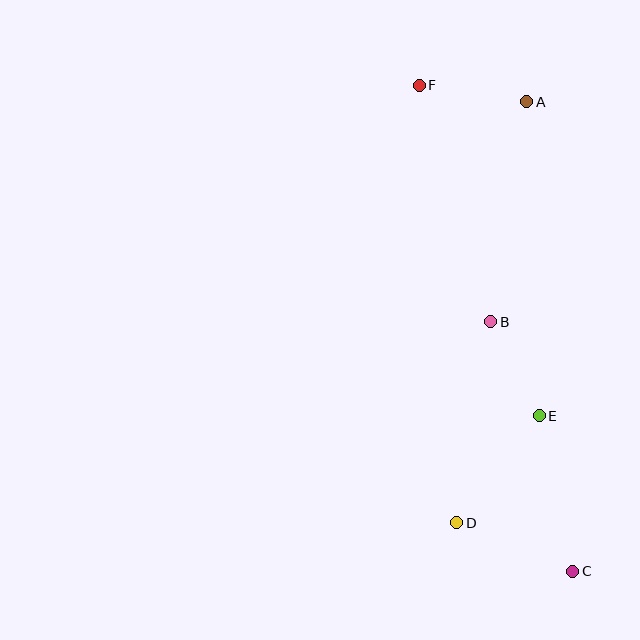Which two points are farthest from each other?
Points C and F are farthest from each other.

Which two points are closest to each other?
Points B and E are closest to each other.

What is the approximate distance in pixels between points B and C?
The distance between B and C is approximately 263 pixels.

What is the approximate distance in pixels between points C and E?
The distance between C and E is approximately 159 pixels.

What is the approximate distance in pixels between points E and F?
The distance between E and F is approximately 352 pixels.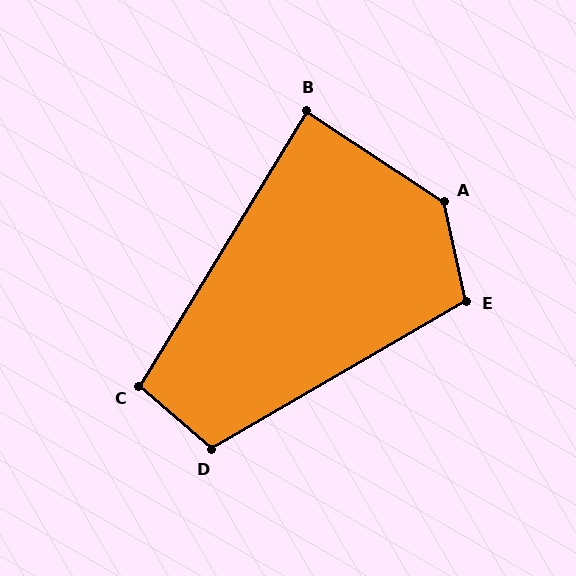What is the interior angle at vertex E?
Approximately 108 degrees (obtuse).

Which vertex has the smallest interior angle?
B, at approximately 88 degrees.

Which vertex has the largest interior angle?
A, at approximately 136 degrees.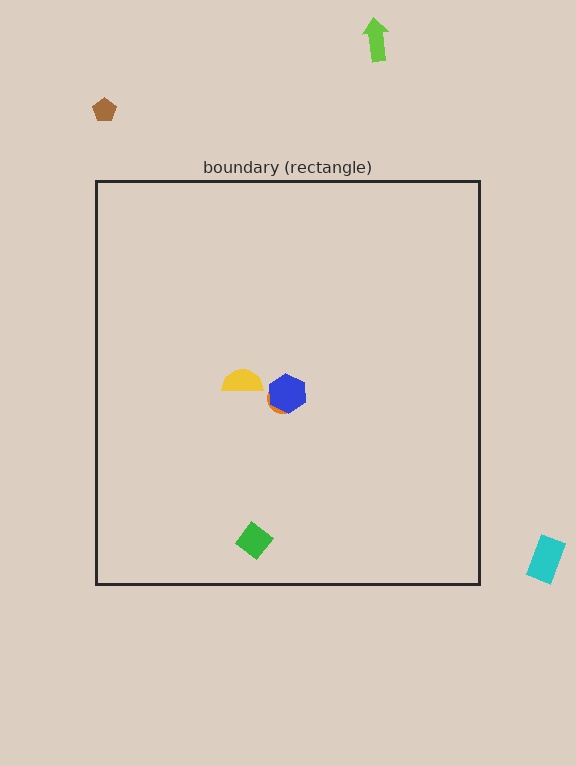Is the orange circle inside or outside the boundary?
Inside.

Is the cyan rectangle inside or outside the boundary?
Outside.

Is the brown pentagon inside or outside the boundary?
Outside.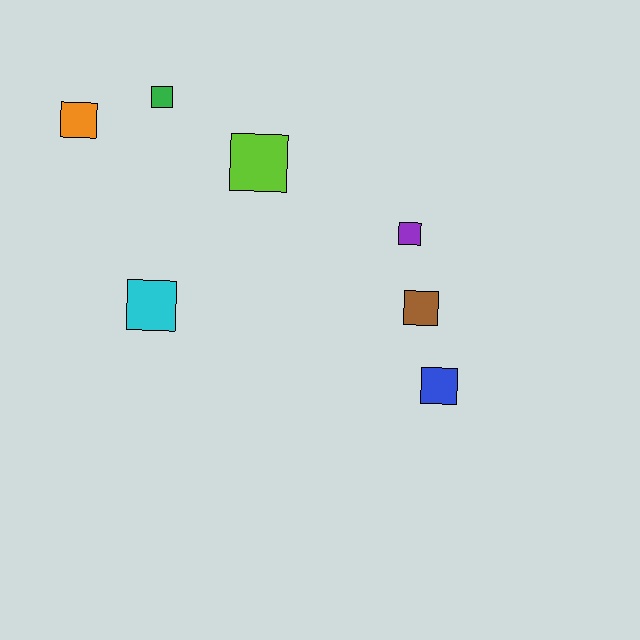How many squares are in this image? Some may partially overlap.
There are 7 squares.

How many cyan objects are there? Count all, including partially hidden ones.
There is 1 cyan object.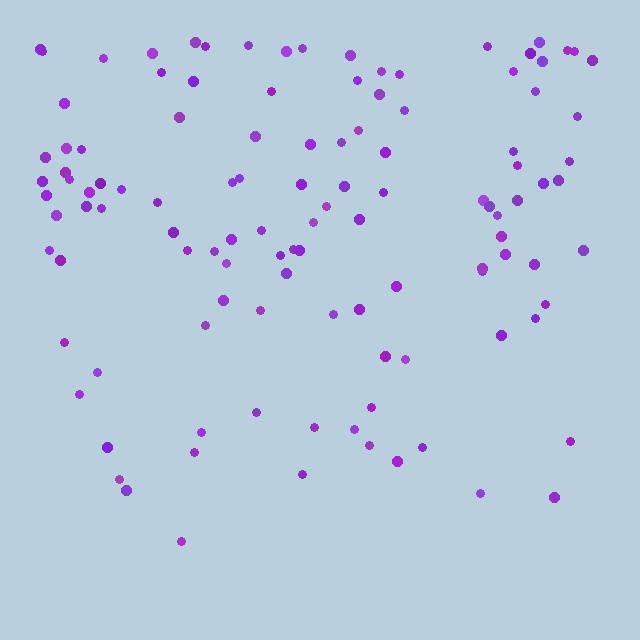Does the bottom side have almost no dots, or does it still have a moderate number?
Still a moderate number, just noticeably fewer than the top.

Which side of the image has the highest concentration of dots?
The top.